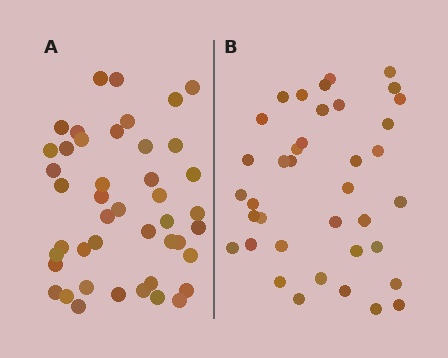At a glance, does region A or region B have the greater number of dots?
Region A (the left region) has more dots.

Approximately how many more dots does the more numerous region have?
Region A has about 6 more dots than region B.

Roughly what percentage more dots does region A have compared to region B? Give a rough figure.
About 15% more.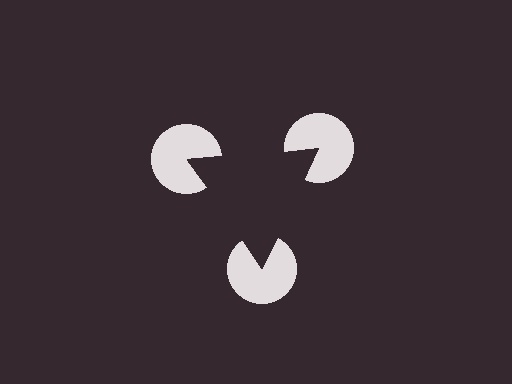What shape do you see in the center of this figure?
An illusory triangle — its edges are inferred from the aligned wedge cuts in the pac-man discs, not physically drawn.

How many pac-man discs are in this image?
There are 3 — one at each vertex of the illusory triangle.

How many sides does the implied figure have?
3 sides.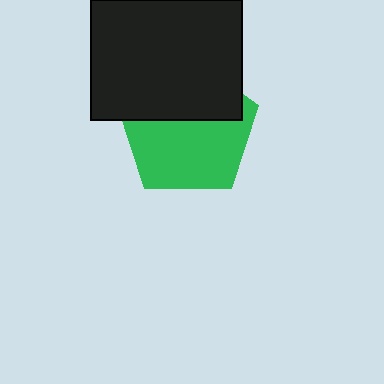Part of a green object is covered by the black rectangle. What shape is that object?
It is a pentagon.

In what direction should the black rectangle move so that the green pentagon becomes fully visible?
The black rectangle should move up. That is the shortest direction to clear the overlap and leave the green pentagon fully visible.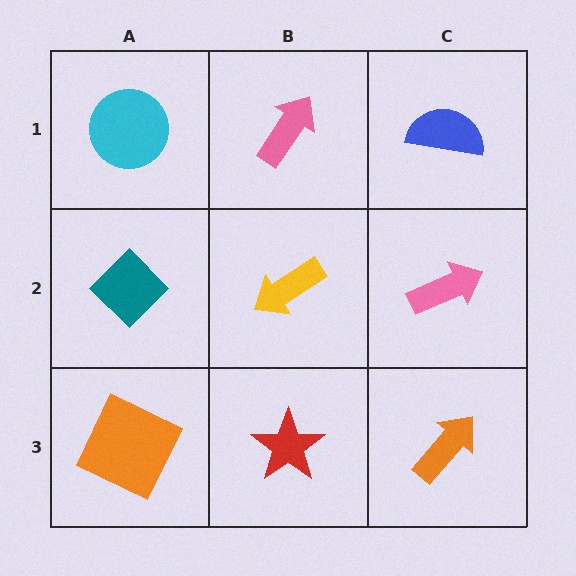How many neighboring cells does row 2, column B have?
4.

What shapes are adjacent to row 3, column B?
A yellow arrow (row 2, column B), an orange square (row 3, column A), an orange arrow (row 3, column C).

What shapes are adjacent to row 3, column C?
A pink arrow (row 2, column C), a red star (row 3, column B).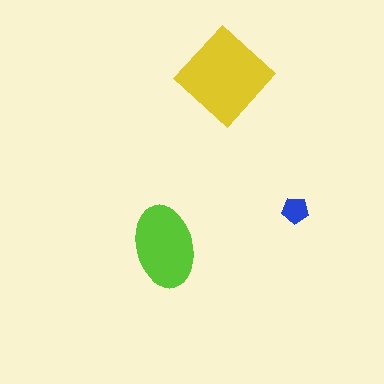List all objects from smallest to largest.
The blue pentagon, the lime ellipse, the yellow diamond.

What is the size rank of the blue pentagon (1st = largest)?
3rd.